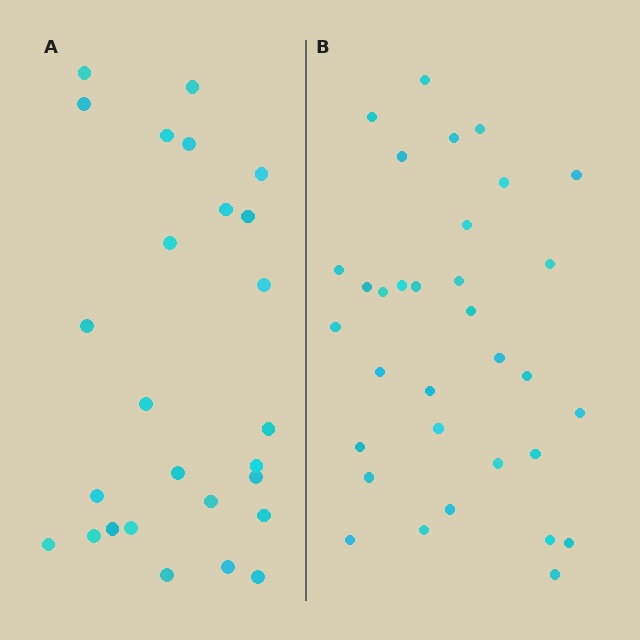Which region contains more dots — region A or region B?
Region B (the right region) has more dots.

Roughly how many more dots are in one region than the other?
Region B has roughly 8 or so more dots than region A.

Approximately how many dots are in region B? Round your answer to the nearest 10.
About 30 dots. (The exact count is 33, which rounds to 30.)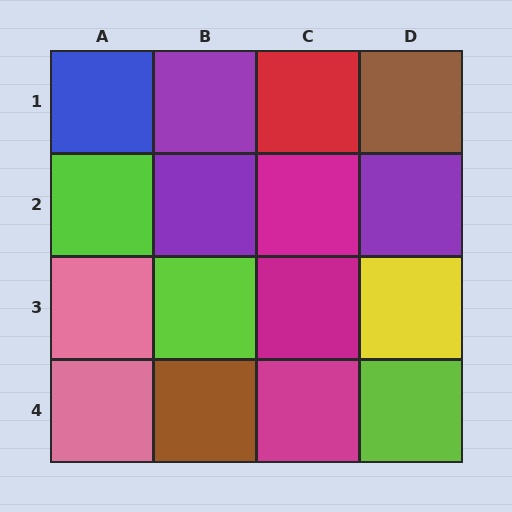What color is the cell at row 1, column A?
Blue.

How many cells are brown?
2 cells are brown.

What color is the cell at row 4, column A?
Pink.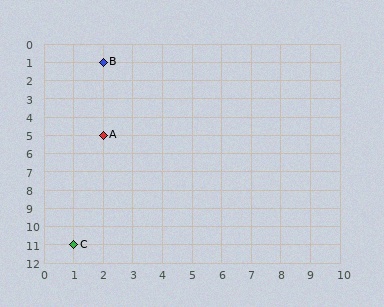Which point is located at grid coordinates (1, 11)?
Point C is at (1, 11).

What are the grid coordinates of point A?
Point A is at grid coordinates (2, 5).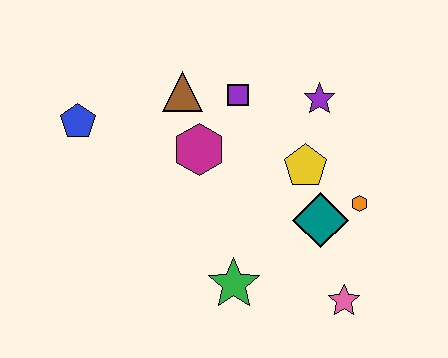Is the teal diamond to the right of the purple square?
Yes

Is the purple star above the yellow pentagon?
Yes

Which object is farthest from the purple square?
The pink star is farthest from the purple square.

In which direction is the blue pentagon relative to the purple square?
The blue pentagon is to the left of the purple square.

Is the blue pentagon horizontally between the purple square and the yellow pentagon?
No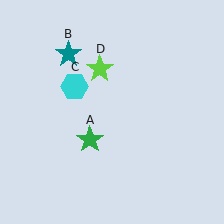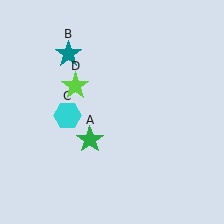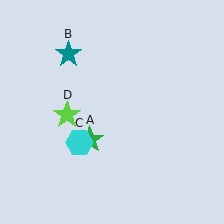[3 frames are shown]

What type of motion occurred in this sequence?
The cyan hexagon (object C), lime star (object D) rotated counterclockwise around the center of the scene.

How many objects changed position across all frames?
2 objects changed position: cyan hexagon (object C), lime star (object D).